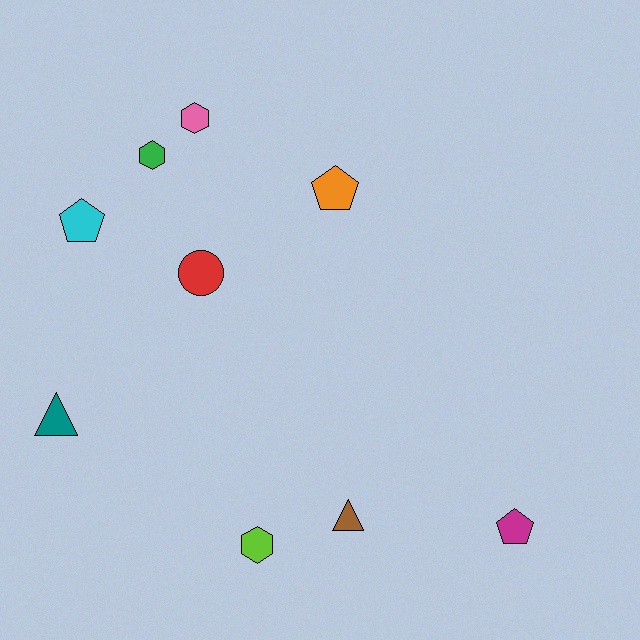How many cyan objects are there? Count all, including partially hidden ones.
There is 1 cyan object.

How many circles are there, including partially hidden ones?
There is 1 circle.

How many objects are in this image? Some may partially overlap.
There are 9 objects.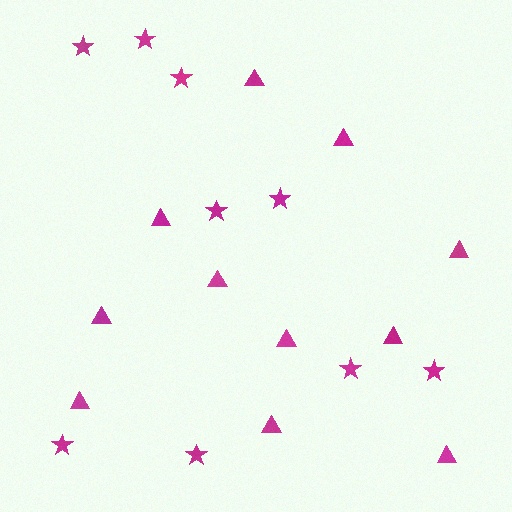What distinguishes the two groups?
There are 2 groups: one group of triangles (11) and one group of stars (9).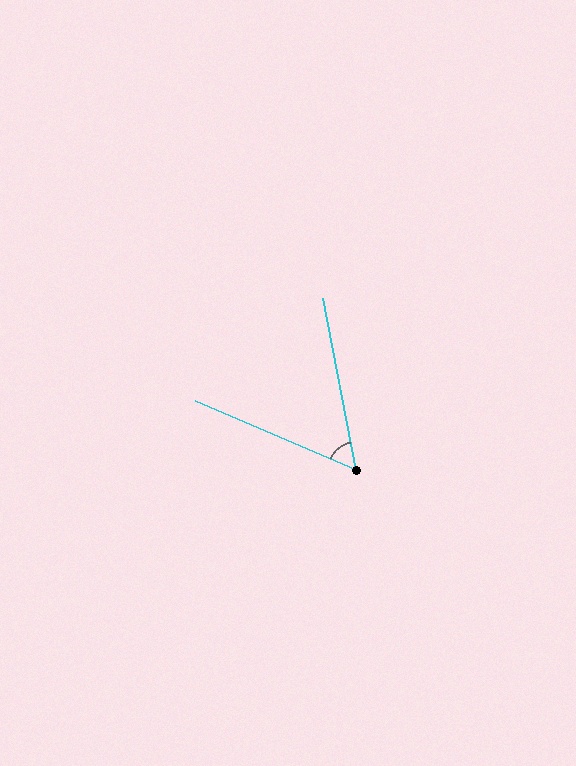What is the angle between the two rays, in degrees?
Approximately 56 degrees.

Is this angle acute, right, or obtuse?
It is acute.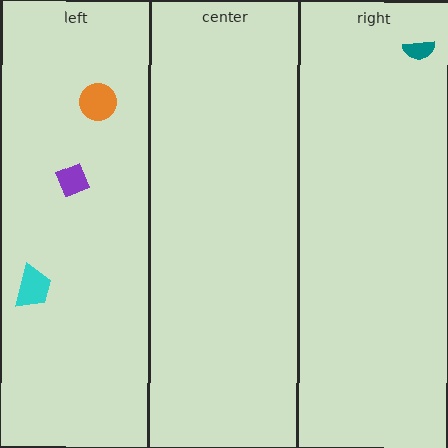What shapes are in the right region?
The teal semicircle.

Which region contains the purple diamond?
The left region.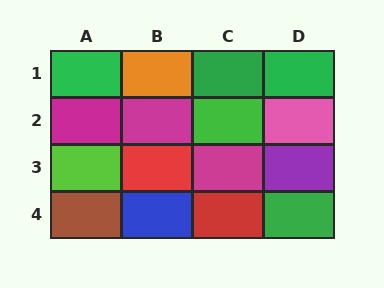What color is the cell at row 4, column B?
Blue.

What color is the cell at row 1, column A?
Green.